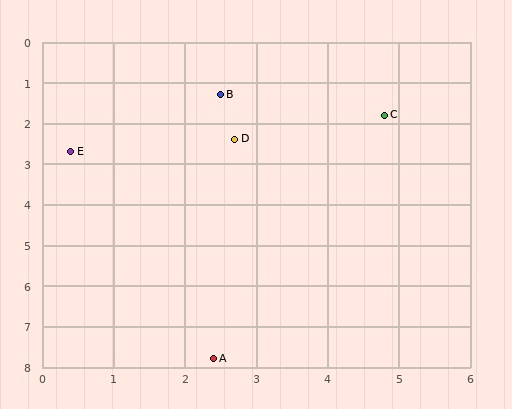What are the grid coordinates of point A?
Point A is at approximately (2.4, 7.8).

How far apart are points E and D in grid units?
Points E and D are about 2.3 grid units apart.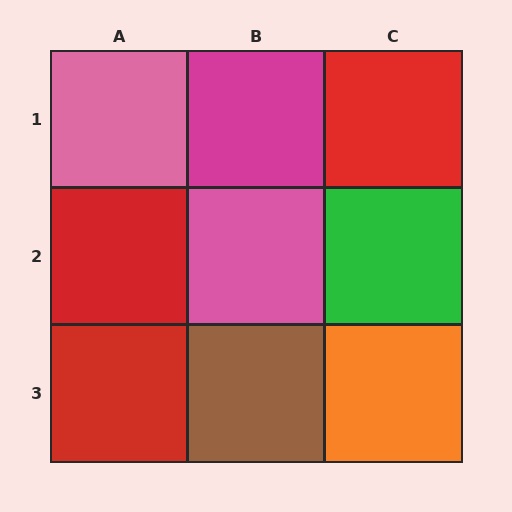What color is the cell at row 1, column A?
Pink.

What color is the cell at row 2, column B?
Pink.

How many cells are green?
1 cell is green.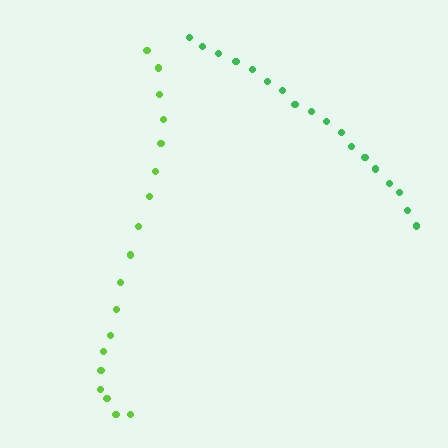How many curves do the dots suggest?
There are 2 distinct paths.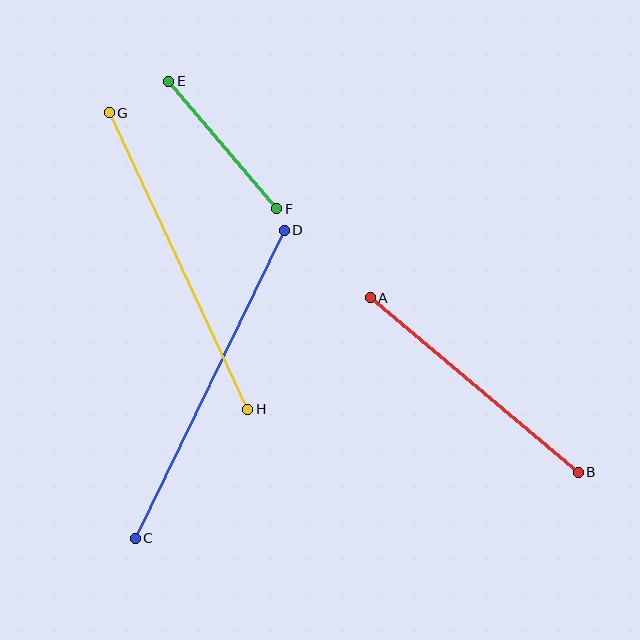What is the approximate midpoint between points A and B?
The midpoint is at approximately (474, 385) pixels.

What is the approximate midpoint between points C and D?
The midpoint is at approximately (210, 384) pixels.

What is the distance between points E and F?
The distance is approximately 167 pixels.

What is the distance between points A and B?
The distance is approximately 272 pixels.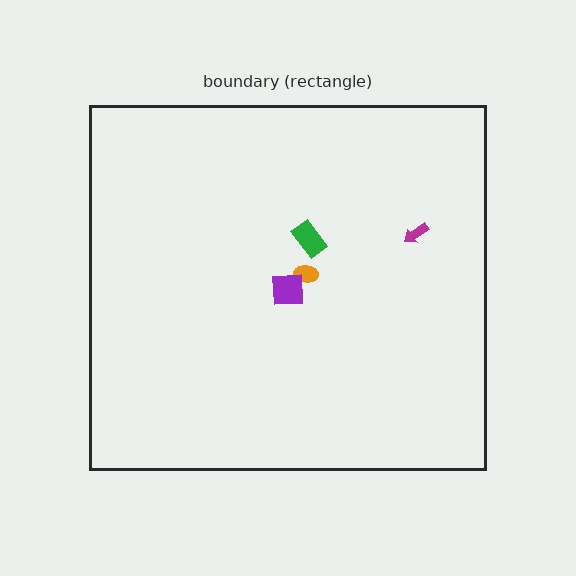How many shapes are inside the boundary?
4 inside, 0 outside.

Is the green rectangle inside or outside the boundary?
Inside.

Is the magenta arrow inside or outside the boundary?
Inside.